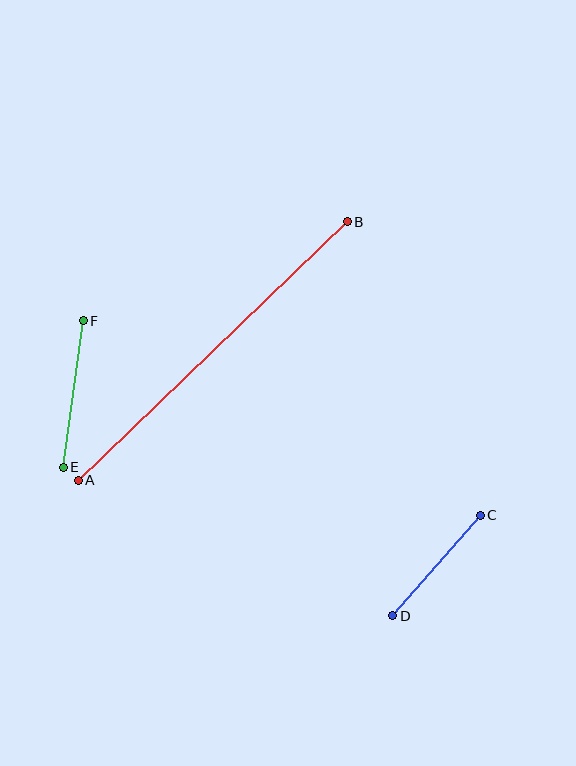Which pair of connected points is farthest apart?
Points A and B are farthest apart.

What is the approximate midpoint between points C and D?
The midpoint is at approximately (437, 566) pixels.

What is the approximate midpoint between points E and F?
The midpoint is at approximately (73, 394) pixels.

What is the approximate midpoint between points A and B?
The midpoint is at approximately (213, 351) pixels.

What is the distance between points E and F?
The distance is approximately 147 pixels.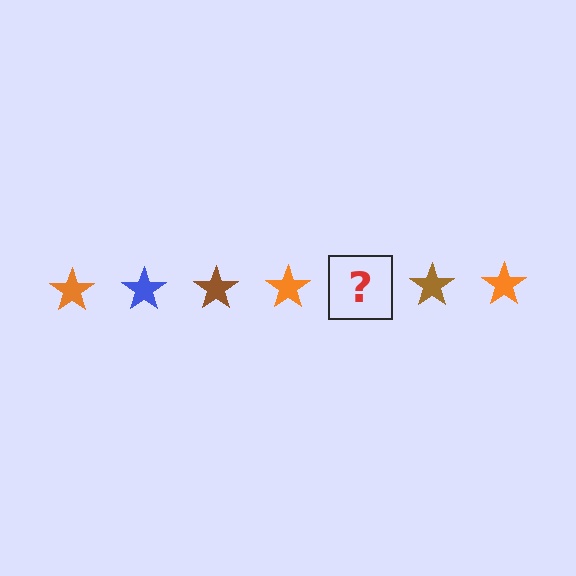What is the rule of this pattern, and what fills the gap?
The rule is that the pattern cycles through orange, blue, brown stars. The gap should be filled with a blue star.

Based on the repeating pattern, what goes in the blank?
The blank should be a blue star.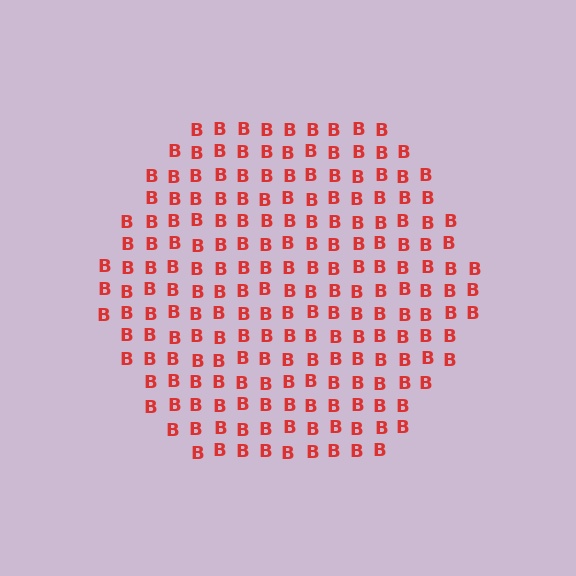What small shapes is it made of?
It is made of small letter B's.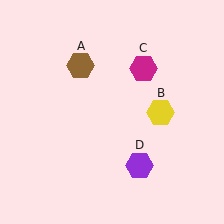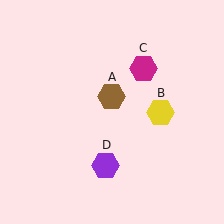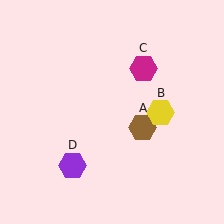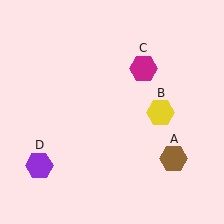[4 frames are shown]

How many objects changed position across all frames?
2 objects changed position: brown hexagon (object A), purple hexagon (object D).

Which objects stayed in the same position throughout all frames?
Yellow hexagon (object B) and magenta hexagon (object C) remained stationary.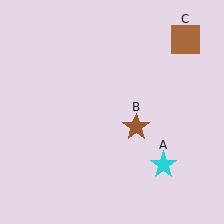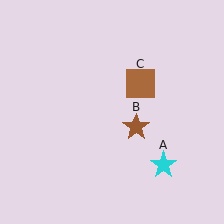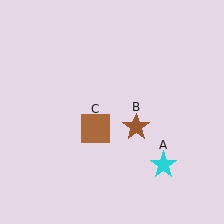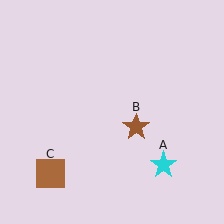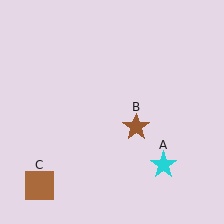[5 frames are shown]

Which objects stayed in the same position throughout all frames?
Cyan star (object A) and brown star (object B) remained stationary.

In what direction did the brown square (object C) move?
The brown square (object C) moved down and to the left.